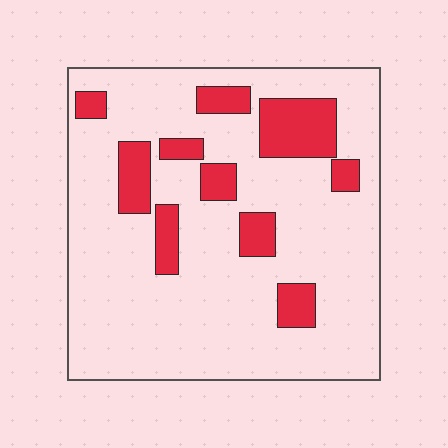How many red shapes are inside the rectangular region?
10.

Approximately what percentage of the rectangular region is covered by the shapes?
Approximately 20%.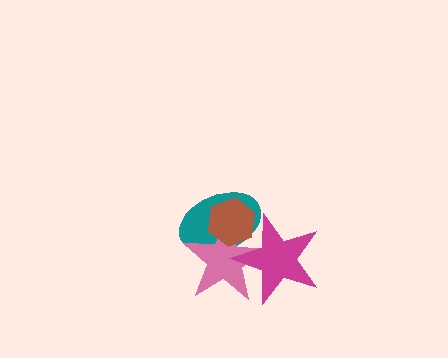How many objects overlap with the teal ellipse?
3 objects overlap with the teal ellipse.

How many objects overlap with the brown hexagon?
3 objects overlap with the brown hexagon.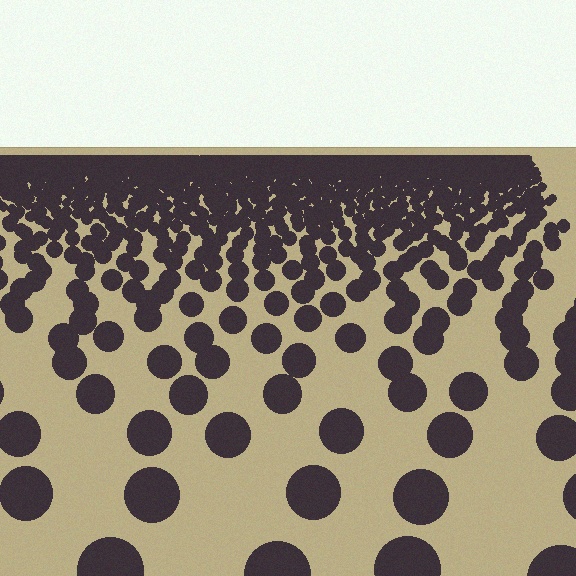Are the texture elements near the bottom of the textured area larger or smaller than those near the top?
Larger. Near the bottom, elements are closer to the viewer and appear at a bigger on-screen size.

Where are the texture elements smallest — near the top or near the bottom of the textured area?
Near the top.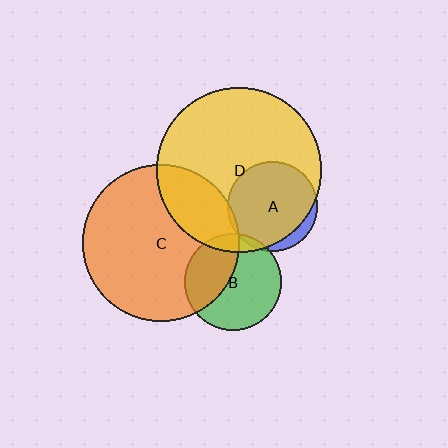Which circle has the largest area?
Circle D (yellow).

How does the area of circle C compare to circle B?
Approximately 2.6 times.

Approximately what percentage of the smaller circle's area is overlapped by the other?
Approximately 25%.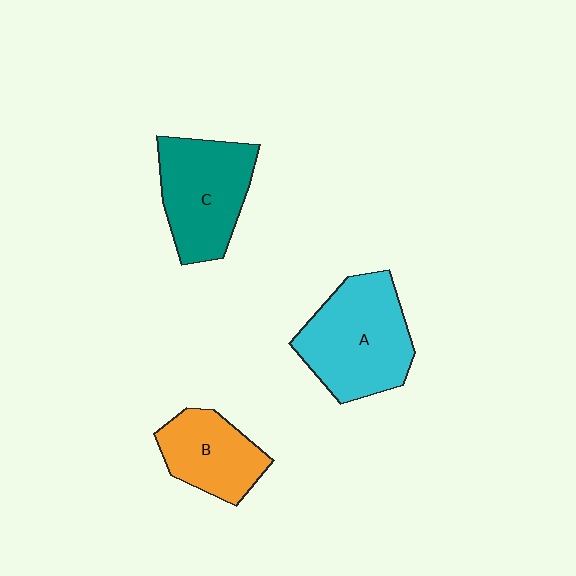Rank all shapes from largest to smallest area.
From largest to smallest: A (cyan), C (teal), B (orange).